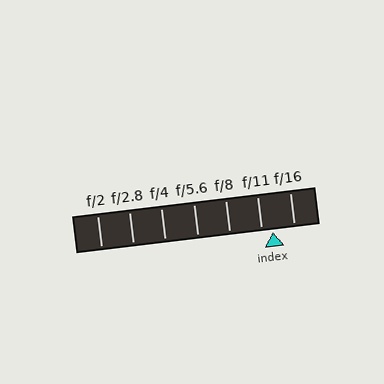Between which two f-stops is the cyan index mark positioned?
The index mark is between f/11 and f/16.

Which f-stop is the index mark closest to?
The index mark is closest to f/11.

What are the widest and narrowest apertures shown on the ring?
The widest aperture shown is f/2 and the narrowest is f/16.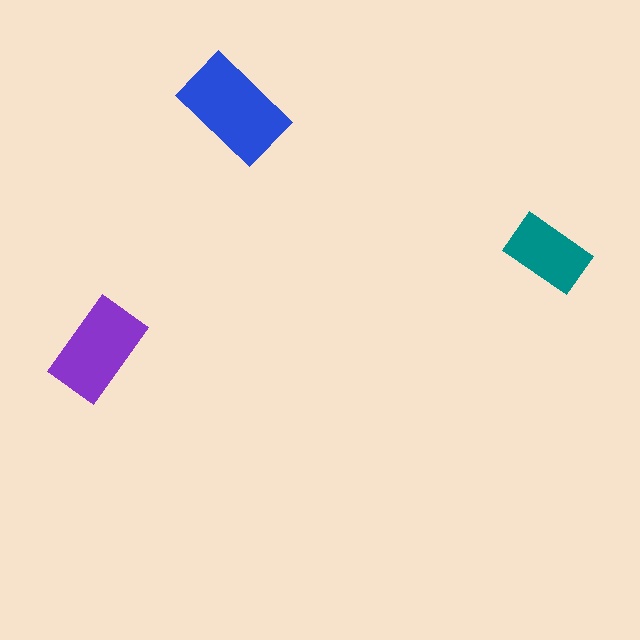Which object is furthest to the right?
The teal rectangle is rightmost.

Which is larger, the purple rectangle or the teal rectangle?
The purple one.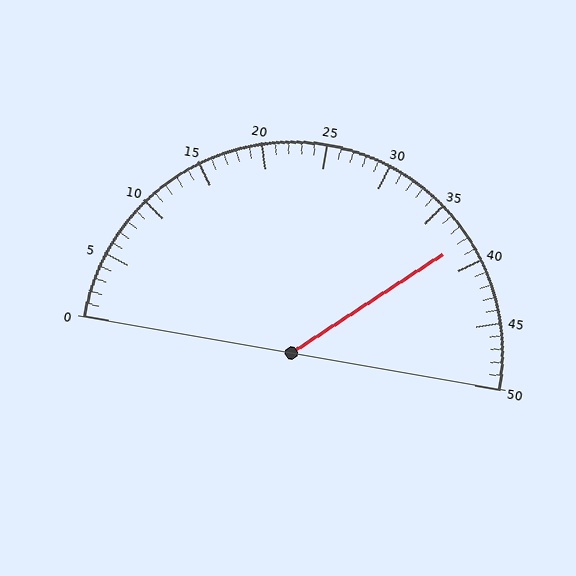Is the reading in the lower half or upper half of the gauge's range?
The reading is in the upper half of the range (0 to 50).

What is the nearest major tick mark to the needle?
The nearest major tick mark is 40.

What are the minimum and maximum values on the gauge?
The gauge ranges from 0 to 50.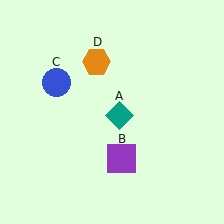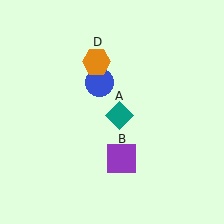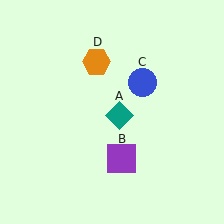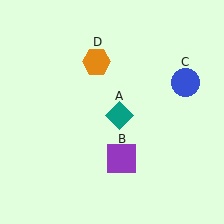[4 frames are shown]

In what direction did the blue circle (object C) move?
The blue circle (object C) moved right.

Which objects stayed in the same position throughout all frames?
Teal diamond (object A) and purple square (object B) and orange hexagon (object D) remained stationary.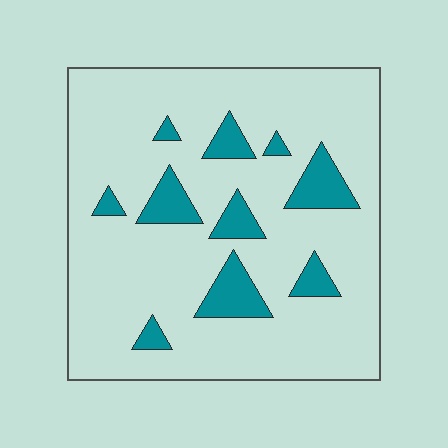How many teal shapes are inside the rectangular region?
10.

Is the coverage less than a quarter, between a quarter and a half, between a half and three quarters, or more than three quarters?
Less than a quarter.